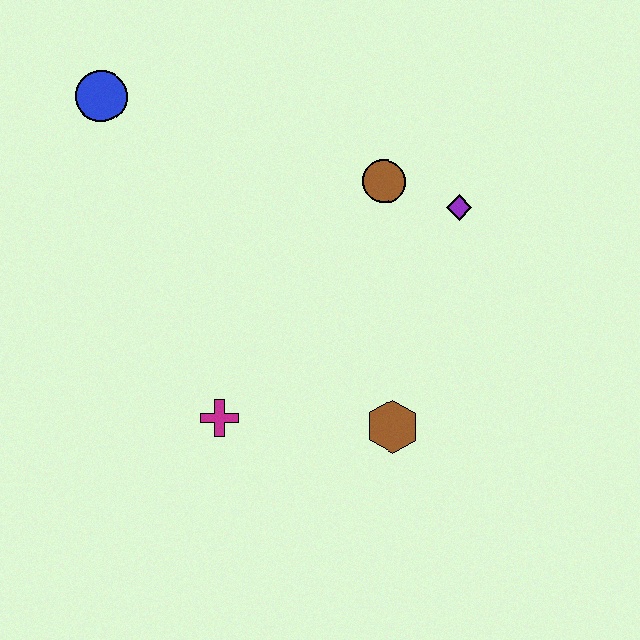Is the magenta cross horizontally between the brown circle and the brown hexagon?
No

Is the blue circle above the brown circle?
Yes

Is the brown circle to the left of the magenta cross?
No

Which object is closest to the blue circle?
The brown circle is closest to the blue circle.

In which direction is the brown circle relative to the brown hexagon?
The brown circle is above the brown hexagon.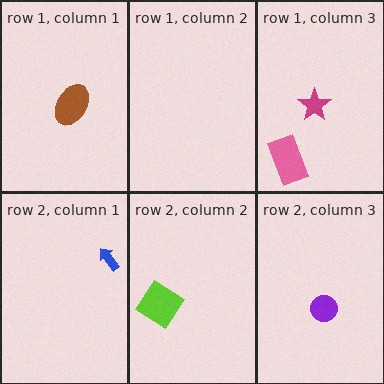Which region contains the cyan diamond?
The row 2, column 2 region.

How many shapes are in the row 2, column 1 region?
1.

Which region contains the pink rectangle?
The row 1, column 3 region.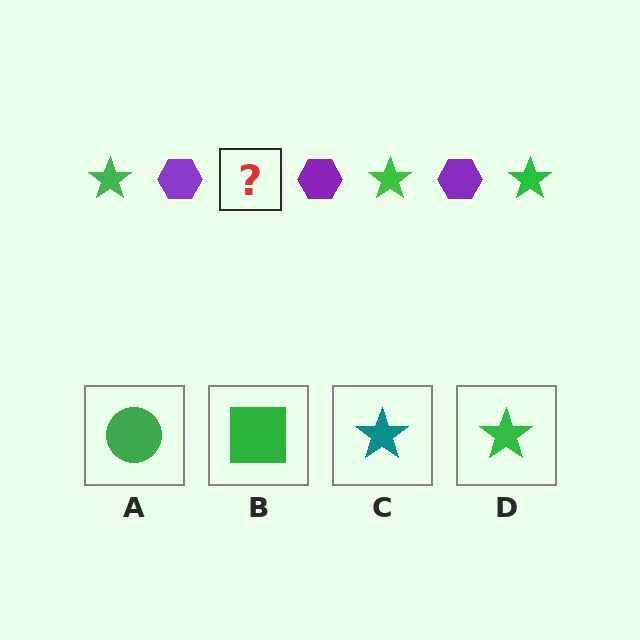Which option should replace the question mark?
Option D.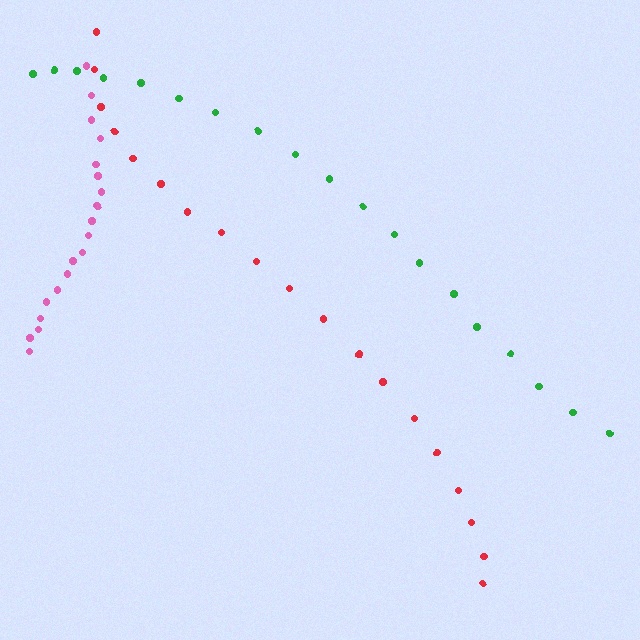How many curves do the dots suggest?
There are 3 distinct paths.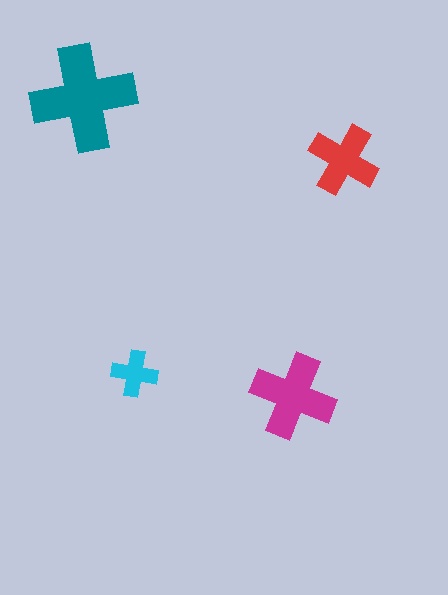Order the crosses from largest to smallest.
the teal one, the magenta one, the red one, the cyan one.